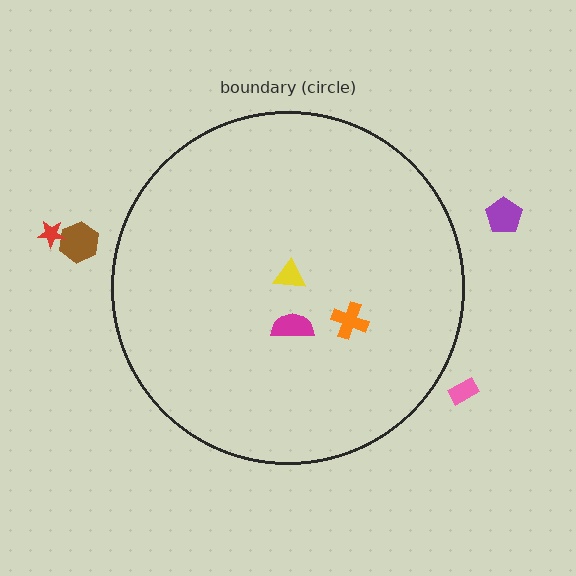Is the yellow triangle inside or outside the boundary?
Inside.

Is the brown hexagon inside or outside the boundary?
Outside.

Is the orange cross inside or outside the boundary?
Inside.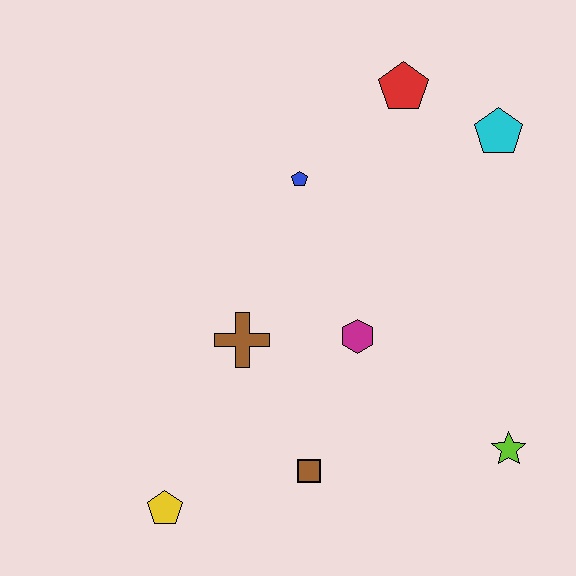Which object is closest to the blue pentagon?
The red pentagon is closest to the blue pentagon.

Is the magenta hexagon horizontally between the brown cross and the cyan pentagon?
Yes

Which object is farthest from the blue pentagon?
The yellow pentagon is farthest from the blue pentagon.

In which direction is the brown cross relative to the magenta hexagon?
The brown cross is to the left of the magenta hexagon.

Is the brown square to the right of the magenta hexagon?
No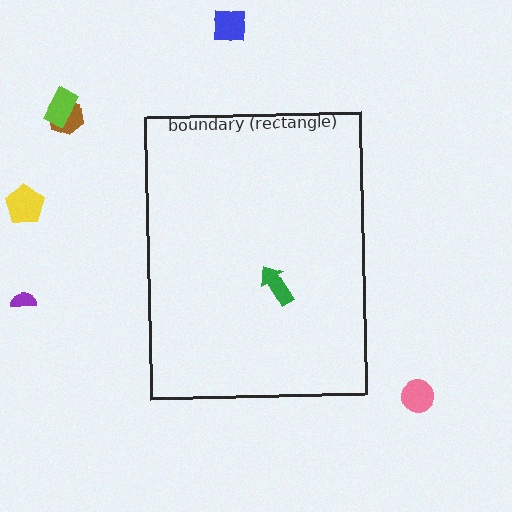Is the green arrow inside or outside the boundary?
Inside.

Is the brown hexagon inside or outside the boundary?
Outside.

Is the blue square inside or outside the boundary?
Outside.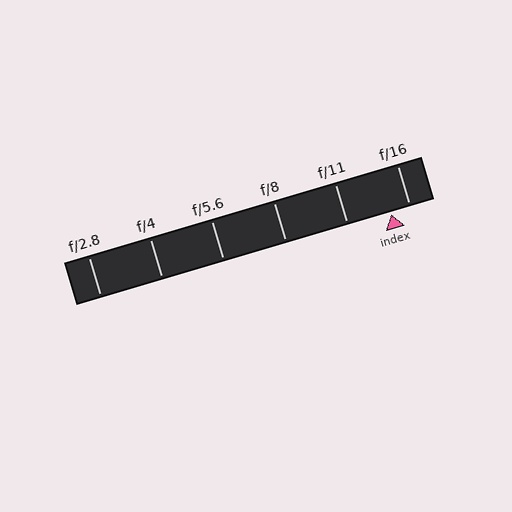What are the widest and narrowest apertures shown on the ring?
The widest aperture shown is f/2.8 and the narrowest is f/16.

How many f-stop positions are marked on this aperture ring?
There are 6 f-stop positions marked.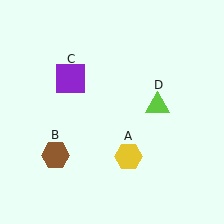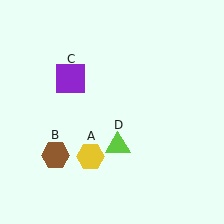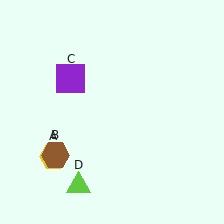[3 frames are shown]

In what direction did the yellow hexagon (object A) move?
The yellow hexagon (object A) moved left.